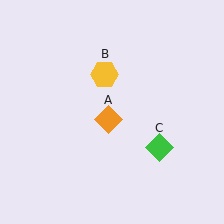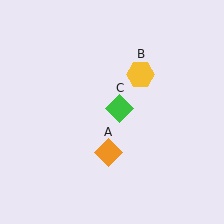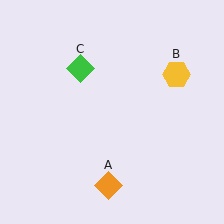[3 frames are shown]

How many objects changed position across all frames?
3 objects changed position: orange diamond (object A), yellow hexagon (object B), green diamond (object C).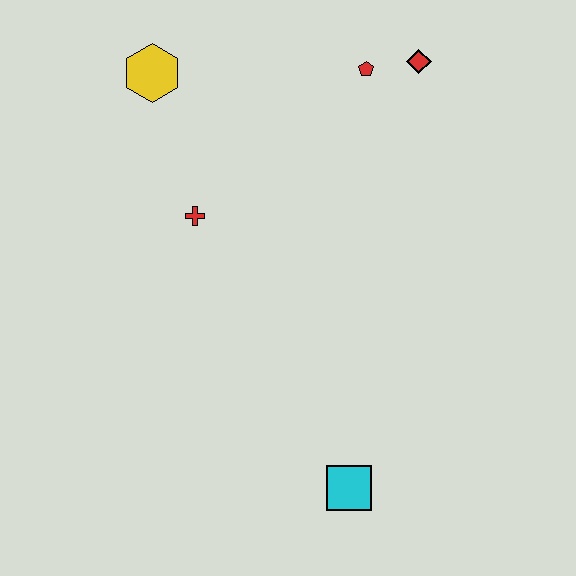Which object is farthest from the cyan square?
The yellow hexagon is farthest from the cyan square.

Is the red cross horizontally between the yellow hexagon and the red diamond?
Yes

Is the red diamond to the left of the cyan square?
No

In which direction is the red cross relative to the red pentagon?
The red cross is to the left of the red pentagon.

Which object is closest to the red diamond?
The red pentagon is closest to the red diamond.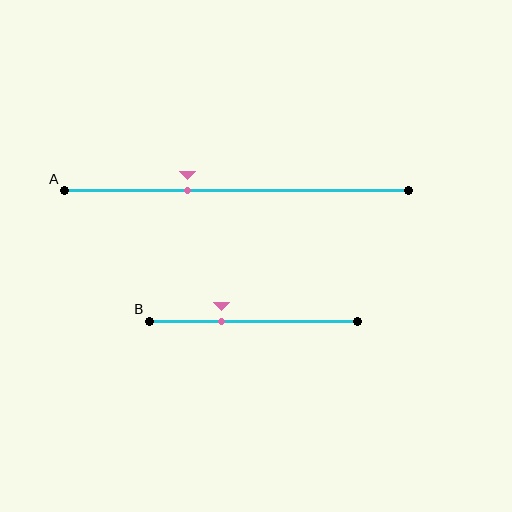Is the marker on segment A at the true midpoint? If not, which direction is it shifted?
No, the marker on segment A is shifted to the left by about 14% of the segment length.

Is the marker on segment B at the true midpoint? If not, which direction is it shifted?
No, the marker on segment B is shifted to the left by about 15% of the segment length.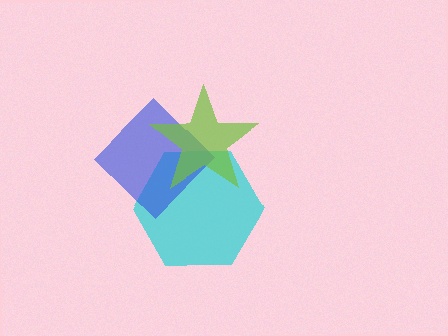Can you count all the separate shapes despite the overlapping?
Yes, there are 3 separate shapes.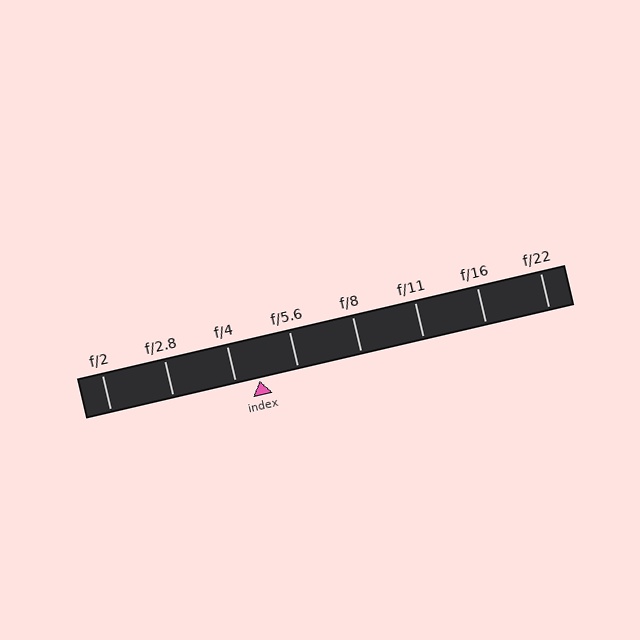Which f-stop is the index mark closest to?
The index mark is closest to f/4.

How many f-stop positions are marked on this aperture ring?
There are 8 f-stop positions marked.